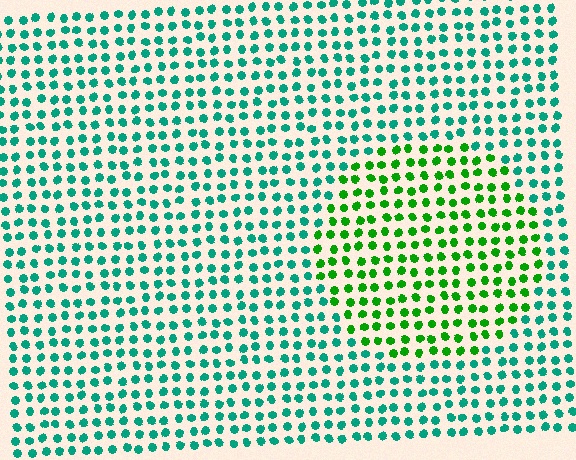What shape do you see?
I see a circle.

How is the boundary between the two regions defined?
The boundary is defined purely by a slight shift in hue (about 47 degrees). Spacing, size, and orientation are identical on both sides.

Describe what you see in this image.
The image is filled with small teal elements in a uniform arrangement. A circle-shaped region is visible where the elements are tinted to a slightly different hue, forming a subtle color boundary.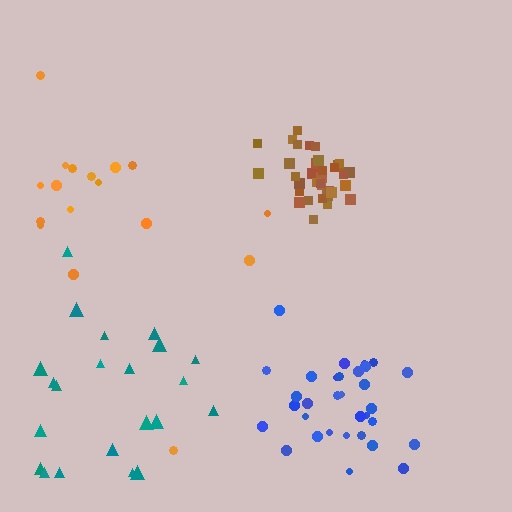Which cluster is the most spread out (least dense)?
Orange.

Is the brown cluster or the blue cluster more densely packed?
Brown.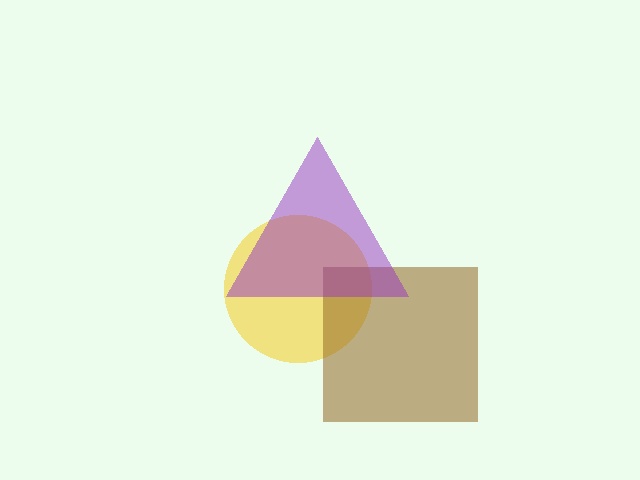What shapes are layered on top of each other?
The layered shapes are: a yellow circle, a brown square, a purple triangle.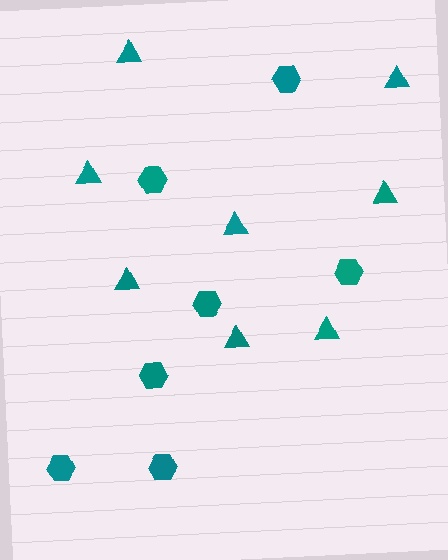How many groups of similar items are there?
There are 2 groups: one group of triangles (8) and one group of hexagons (7).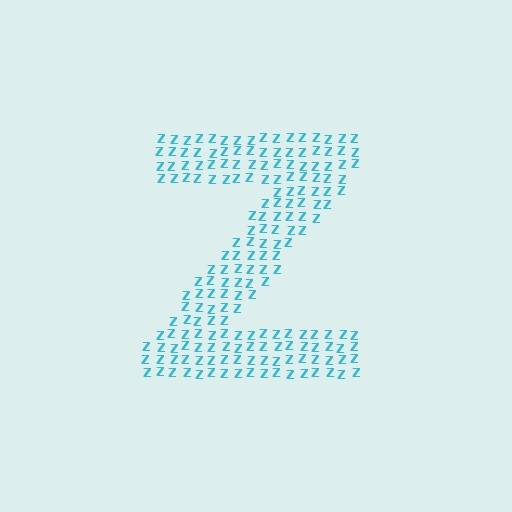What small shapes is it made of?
It is made of small letter Z's.